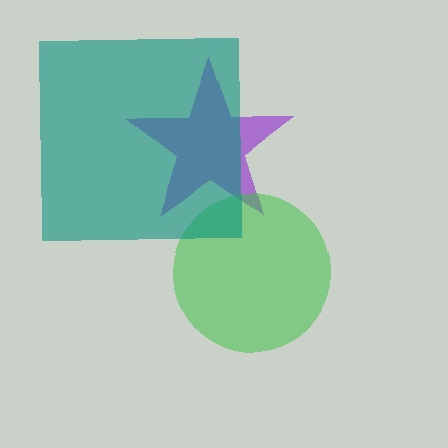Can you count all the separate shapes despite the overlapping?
Yes, there are 3 separate shapes.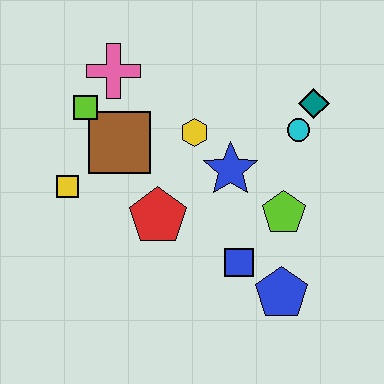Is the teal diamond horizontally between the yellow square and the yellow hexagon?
No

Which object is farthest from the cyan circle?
The yellow square is farthest from the cyan circle.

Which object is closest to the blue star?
The yellow hexagon is closest to the blue star.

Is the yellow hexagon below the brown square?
No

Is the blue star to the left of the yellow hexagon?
No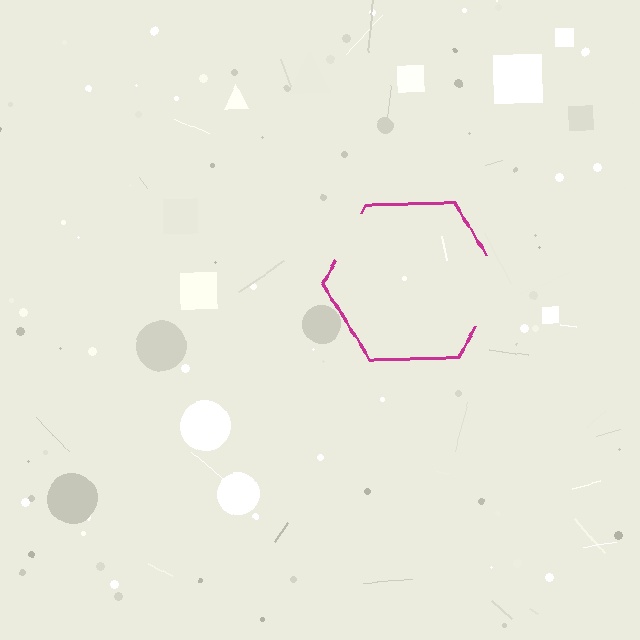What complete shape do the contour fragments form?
The contour fragments form a hexagon.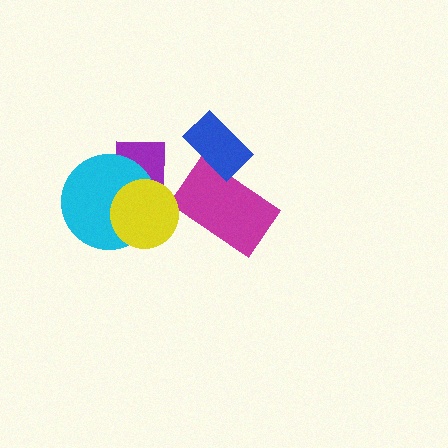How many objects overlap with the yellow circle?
2 objects overlap with the yellow circle.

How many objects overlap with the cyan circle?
2 objects overlap with the cyan circle.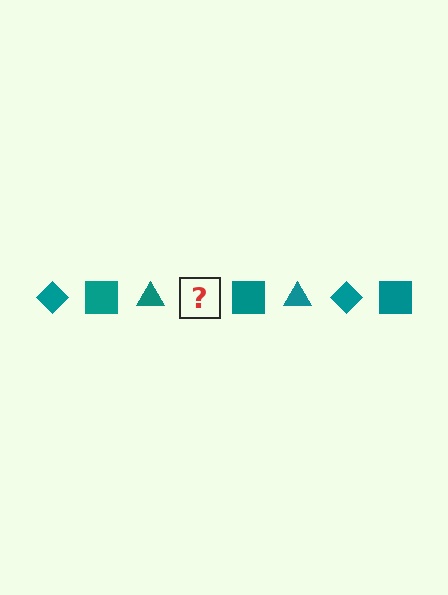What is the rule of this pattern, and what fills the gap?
The rule is that the pattern cycles through diamond, square, triangle shapes in teal. The gap should be filled with a teal diamond.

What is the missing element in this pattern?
The missing element is a teal diamond.